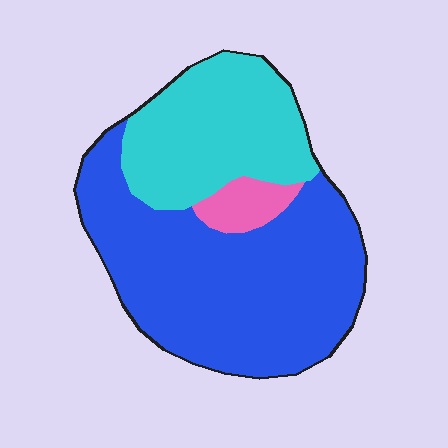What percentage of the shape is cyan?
Cyan covers about 30% of the shape.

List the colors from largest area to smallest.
From largest to smallest: blue, cyan, pink.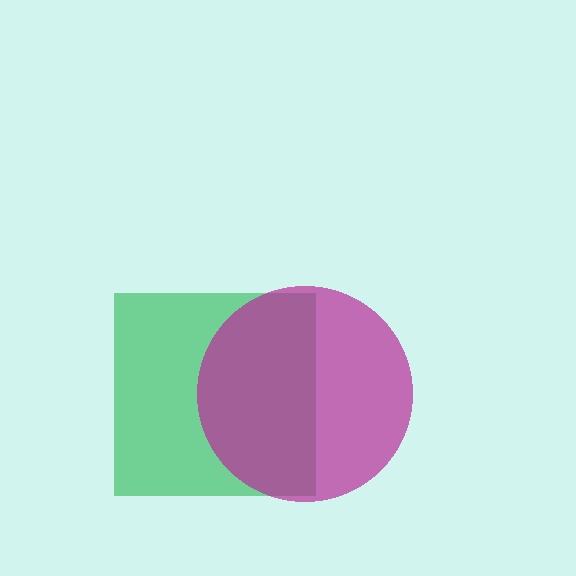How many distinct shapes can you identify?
There are 2 distinct shapes: a green square, a magenta circle.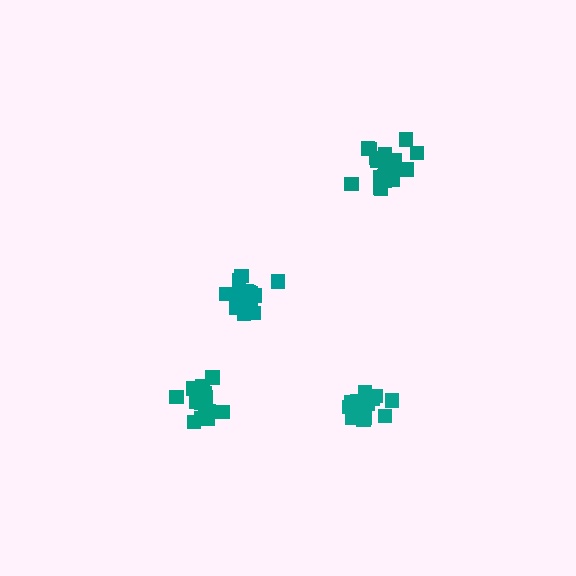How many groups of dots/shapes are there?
There are 4 groups.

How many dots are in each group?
Group 1: 16 dots, Group 2: 14 dots, Group 3: 18 dots, Group 4: 20 dots (68 total).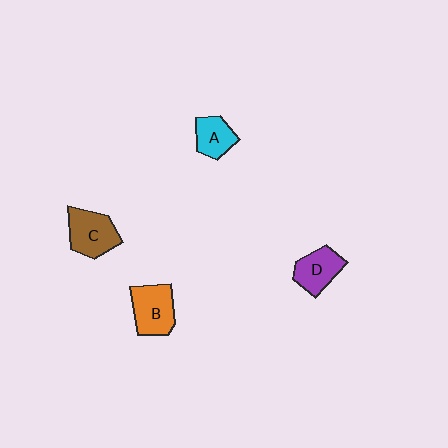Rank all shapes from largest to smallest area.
From largest to smallest: B (orange), C (brown), D (purple), A (cyan).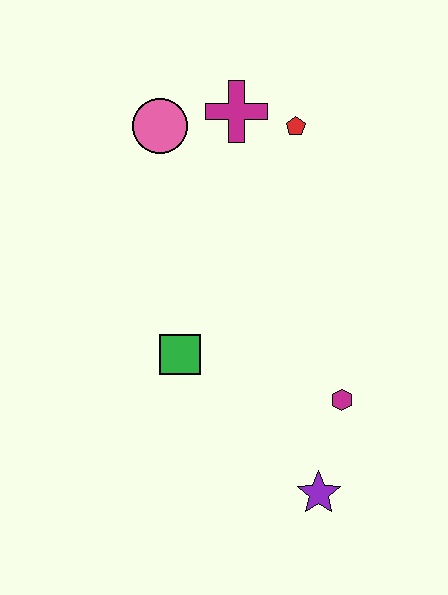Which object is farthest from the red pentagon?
The purple star is farthest from the red pentagon.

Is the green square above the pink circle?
No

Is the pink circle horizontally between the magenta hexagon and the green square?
No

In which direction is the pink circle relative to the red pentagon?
The pink circle is to the left of the red pentagon.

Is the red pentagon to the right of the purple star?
No